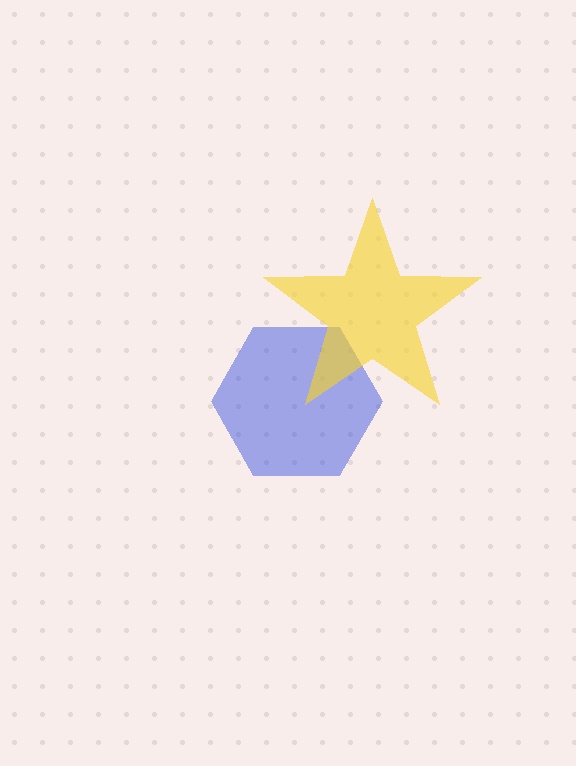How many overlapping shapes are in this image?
There are 2 overlapping shapes in the image.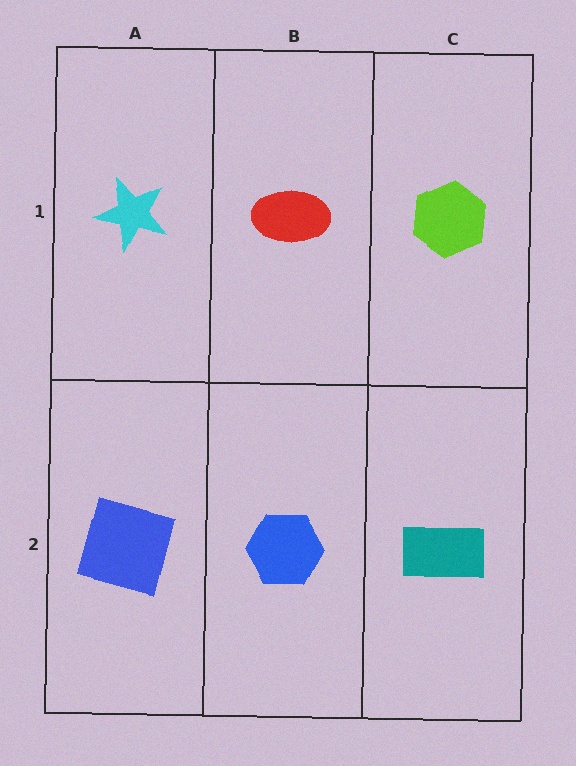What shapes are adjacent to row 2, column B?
A red ellipse (row 1, column B), a blue square (row 2, column A), a teal rectangle (row 2, column C).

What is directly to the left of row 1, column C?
A red ellipse.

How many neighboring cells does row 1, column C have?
2.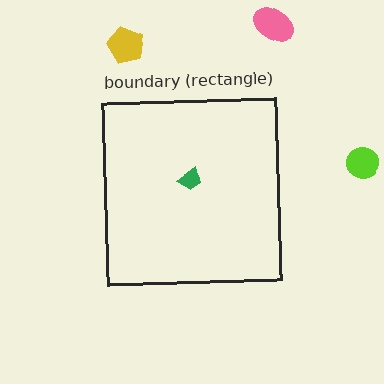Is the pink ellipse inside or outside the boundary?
Outside.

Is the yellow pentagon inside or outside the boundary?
Outside.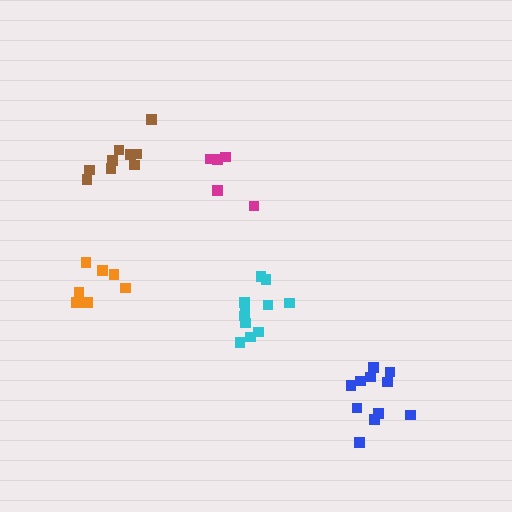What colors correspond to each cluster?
The clusters are colored: brown, orange, cyan, magenta, blue.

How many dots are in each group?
Group 1: 9 dots, Group 2: 7 dots, Group 3: 11 dots, Group 4: 5 dots, Group 5: 11 dots (43 total).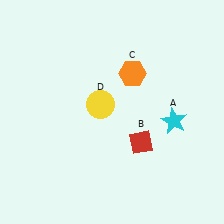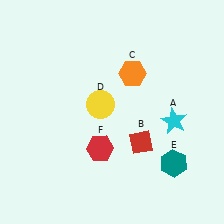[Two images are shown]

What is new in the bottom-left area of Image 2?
A red hexagon (F) was added in the bottom-left area of Image 2.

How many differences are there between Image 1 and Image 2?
There are 2 differences between the two images.